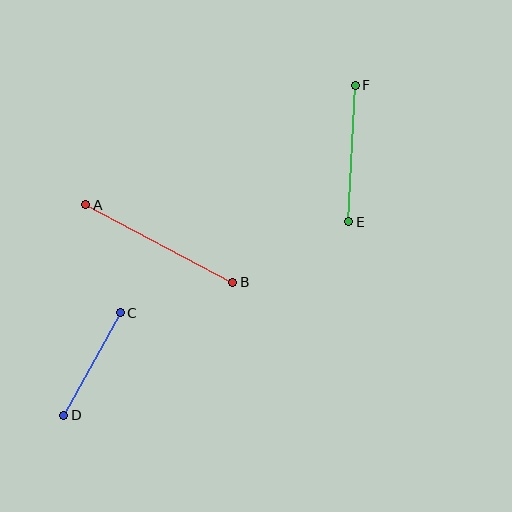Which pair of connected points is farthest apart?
Points A and B are farthest apart.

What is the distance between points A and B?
The distance is approximately 166 pixels.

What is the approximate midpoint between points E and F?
The midpoint is at approximately (352, 154) pixels.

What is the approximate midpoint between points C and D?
The midpoint is at approximately (92, 364) pixels.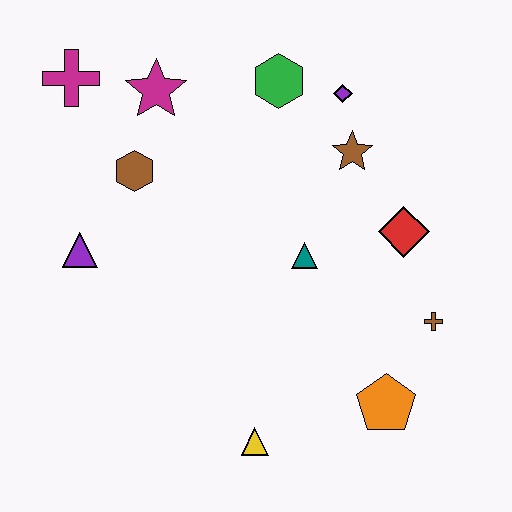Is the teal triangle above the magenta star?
No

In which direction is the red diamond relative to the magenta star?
The red diamond is to the right of the magenta star.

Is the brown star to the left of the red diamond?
Yes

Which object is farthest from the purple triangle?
The brown cross is farthest from the purple triangle.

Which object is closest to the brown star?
The purple diamond is closest to the brown star.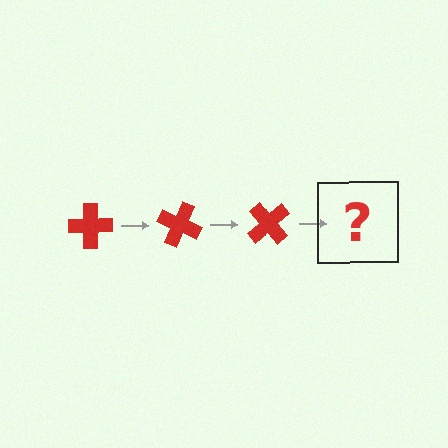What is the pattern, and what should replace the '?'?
The pattern is that the cross rotates 25 degrees each step. The '?' should be a red cross rotated 75 degrees.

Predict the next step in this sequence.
The next step is a red cross rotated 75 degrees.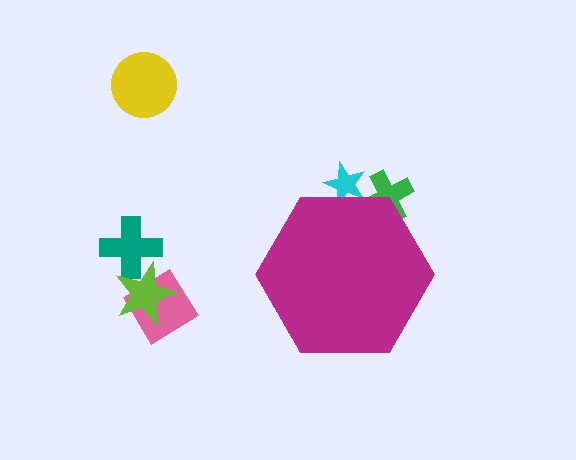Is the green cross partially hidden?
Yes, the green cross is partially hidden behind the magenta hexagon.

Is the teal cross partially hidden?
No, the teal cross is fully visible.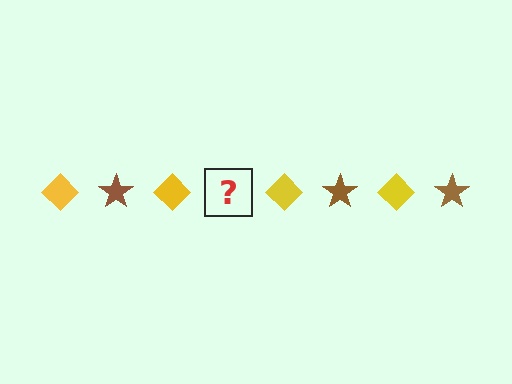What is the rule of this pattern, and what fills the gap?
The rule is that the pattern alternates between yellow diamond and brown star. The gap should be filled with a brown star.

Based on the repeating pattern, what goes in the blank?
The blank should be a brown star.